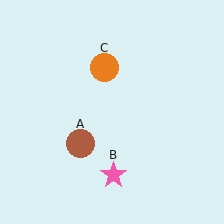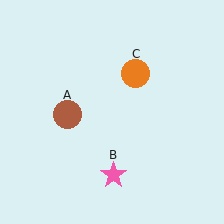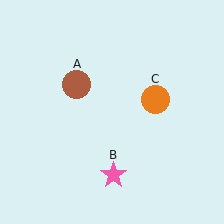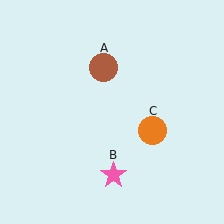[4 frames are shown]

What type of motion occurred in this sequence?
The brown circle (object A), orange circle (object C) rotated clockwise around the center of the scene.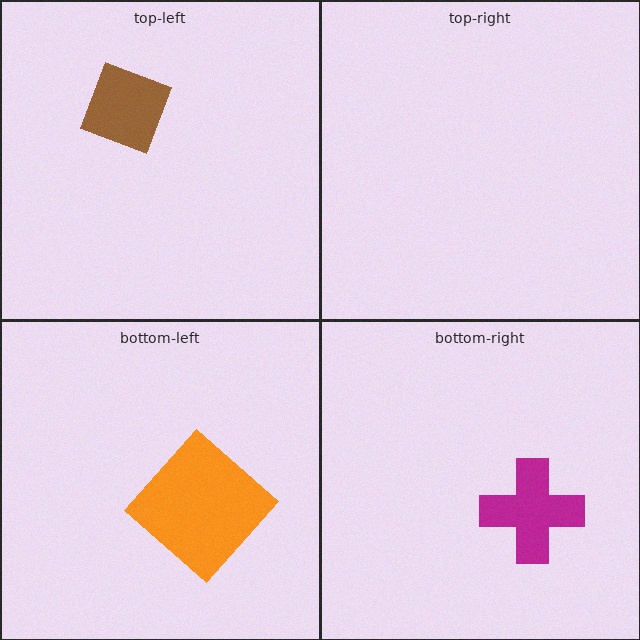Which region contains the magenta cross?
The bottom-right region.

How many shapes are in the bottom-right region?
1.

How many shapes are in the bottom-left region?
1.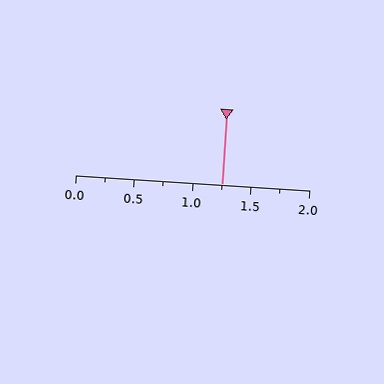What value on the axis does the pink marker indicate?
The marker indicates approximately 1.25.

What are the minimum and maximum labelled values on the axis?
The axis runs from 0.0 to 2.0.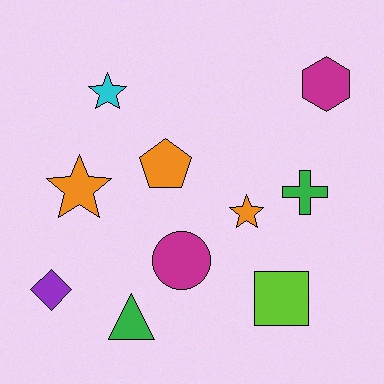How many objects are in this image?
There are 10 objects.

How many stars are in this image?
There are 3 stars.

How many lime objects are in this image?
There is 1 lime object.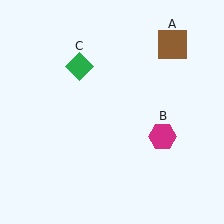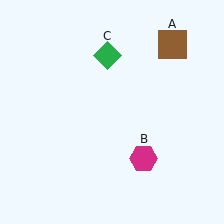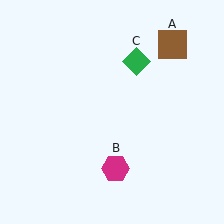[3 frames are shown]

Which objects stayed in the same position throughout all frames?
Brown square (object A) remained stationary.